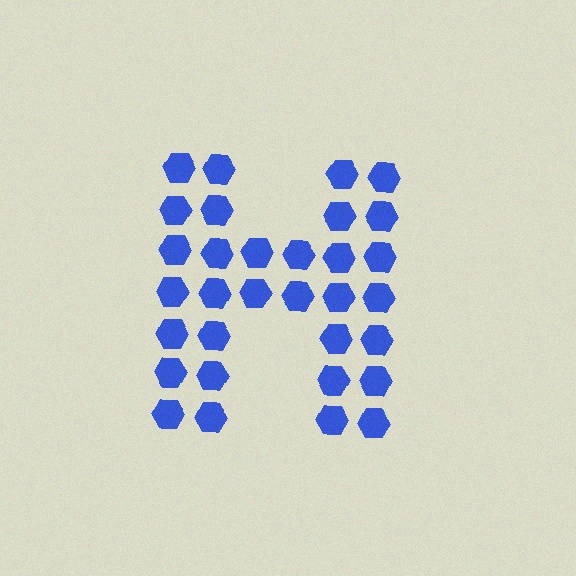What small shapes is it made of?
It is made of small hexagons.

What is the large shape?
The large shape is the letter H.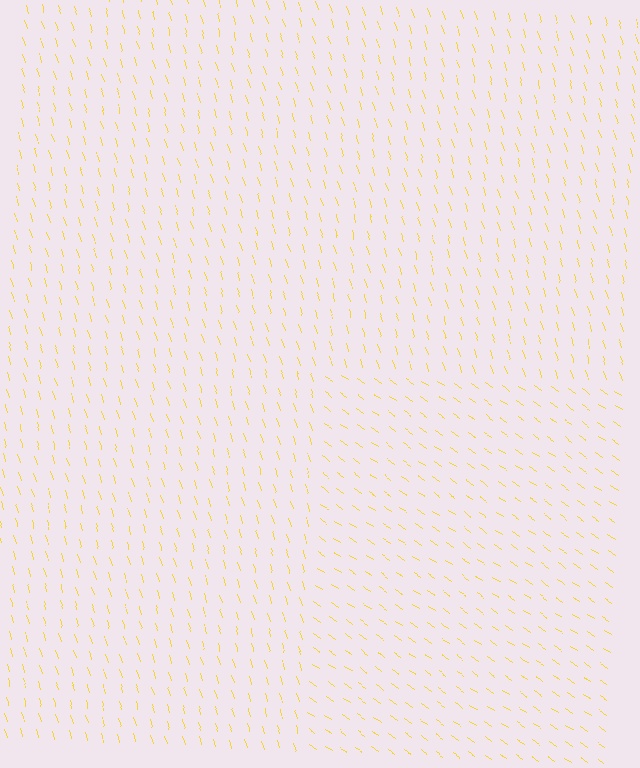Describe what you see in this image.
The image is filled with small yellow line segments. A rectangle region in the image has lines oriented differently from the surrounding lines, creating a visible texture boundary.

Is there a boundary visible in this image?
Yes, there is a texture boundary formed by a change in line orientation.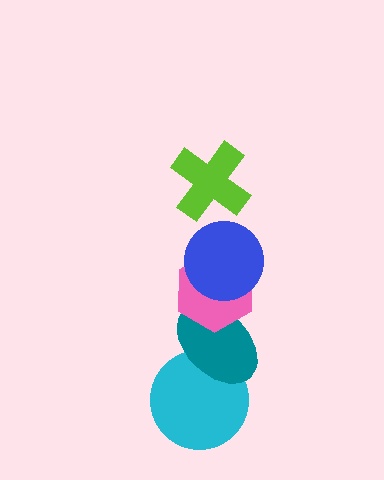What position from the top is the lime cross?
The lime cross is 1st from the top.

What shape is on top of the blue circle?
The lime cross is on top of the blue circle.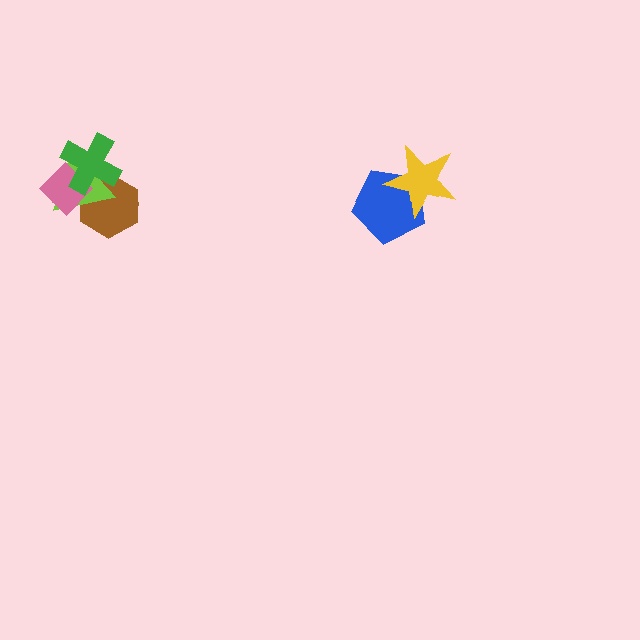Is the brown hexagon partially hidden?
Yes, it is partially covered by another shape.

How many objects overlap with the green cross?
3 objects overlap with the green cross.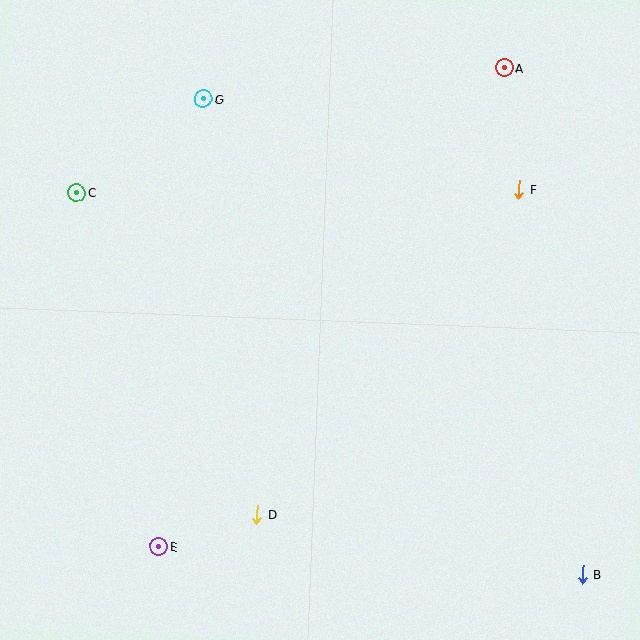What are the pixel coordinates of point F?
Point F is at (519, 189).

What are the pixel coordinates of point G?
Point G is at (203, 99).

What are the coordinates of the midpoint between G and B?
The midpoint between G and B is at (393, 337).